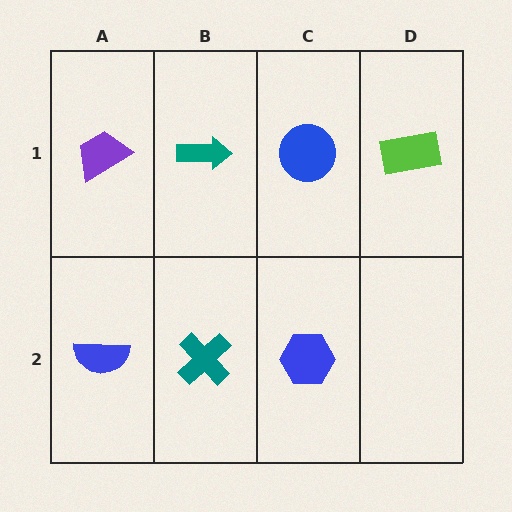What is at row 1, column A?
A purple trapezoid.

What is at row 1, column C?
A blue circle.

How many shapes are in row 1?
4 shapes.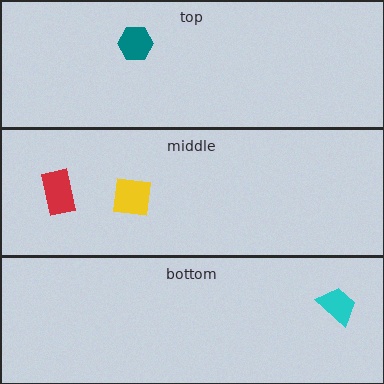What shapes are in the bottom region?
The cyan trapezoid.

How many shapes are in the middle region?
2.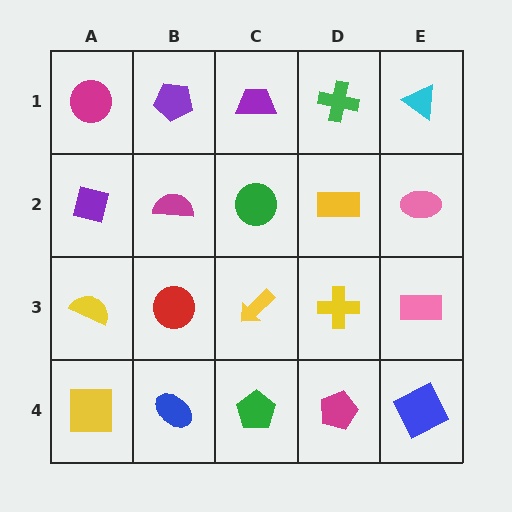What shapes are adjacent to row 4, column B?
A red circle (row 3, column B), a yellow square (row 4, column A), a green pentagon (row 4, column C).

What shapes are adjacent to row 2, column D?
A green cross (row 1, column D), a yellow cross (row 3, column D), a green circle (row 2, column C), a pink ellipse (row 2, column E).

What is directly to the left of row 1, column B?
A magenta circle.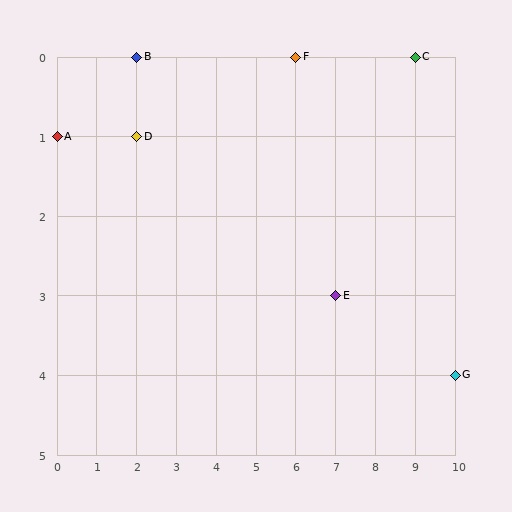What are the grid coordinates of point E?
Point E is at grid coordinates (7, 3).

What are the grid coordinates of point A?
Point A is at grid coordinates (0, 1).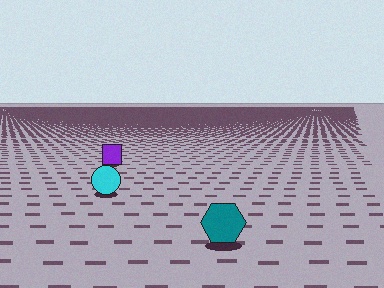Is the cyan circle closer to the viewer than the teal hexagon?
No. The teal hexagon is closer — you can tell from the texture gradient: the ground texture is coarser near it.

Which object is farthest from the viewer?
The purple square is farthest from the viewer. It appears smaller and the ground texture around it is denser.